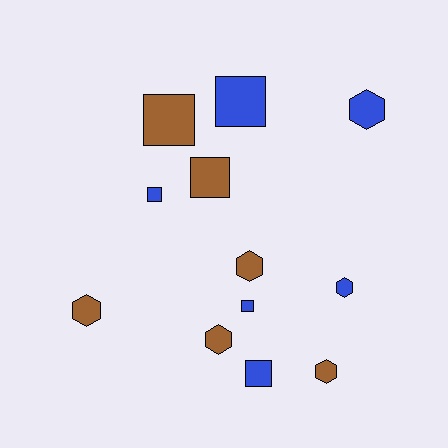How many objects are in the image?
There are 12 objects.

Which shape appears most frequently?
Hexagon, with 6 objects.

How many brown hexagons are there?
There are 4 brown hexagons.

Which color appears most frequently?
Blue, with 6 objects.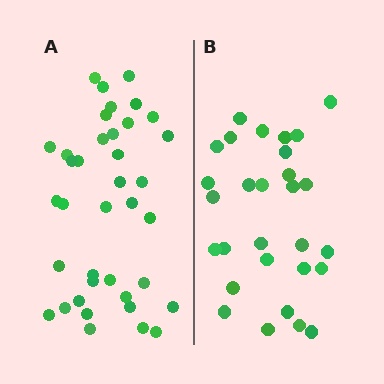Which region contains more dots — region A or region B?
Region A (the left region) has more dots.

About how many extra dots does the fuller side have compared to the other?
Region A has roughly 8 or so more dots than region B.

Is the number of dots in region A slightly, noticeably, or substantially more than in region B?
Region A has noticeably more, but not dramatically so. The ratio is roughly 1.3 to 1.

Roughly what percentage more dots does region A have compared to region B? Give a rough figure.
About 30% more.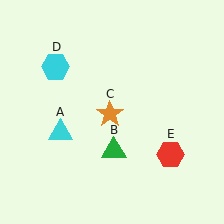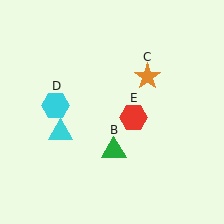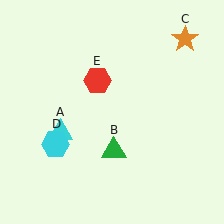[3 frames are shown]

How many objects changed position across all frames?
3 objects changed position: orange star (object C), cyan hexagon (object D), red hexagon (object E).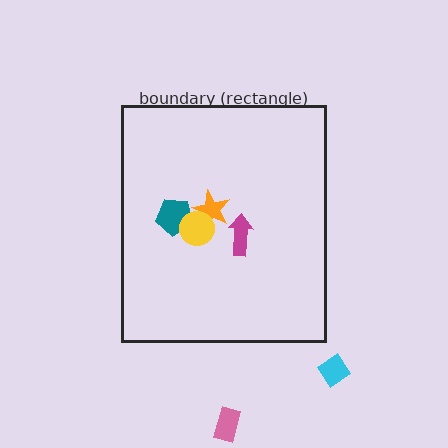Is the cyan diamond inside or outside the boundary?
Outside.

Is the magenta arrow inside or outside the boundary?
Inside.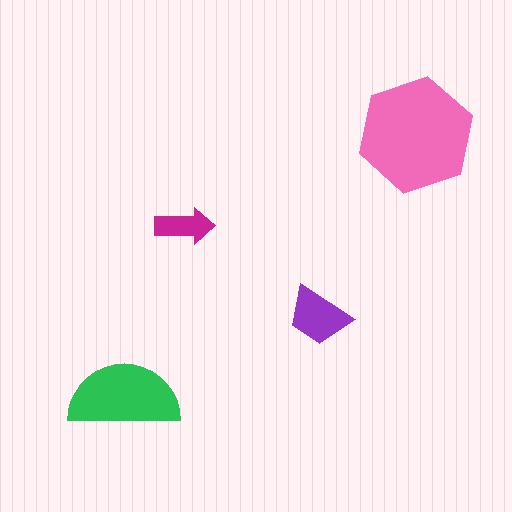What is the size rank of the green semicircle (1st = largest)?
2nd.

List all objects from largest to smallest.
The pink hexagon, the green semicircle, the purple trapezoid, the magenta arrow.